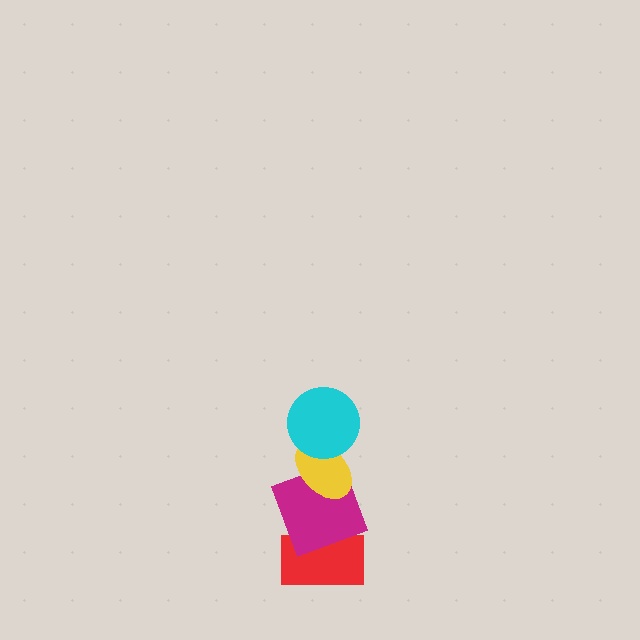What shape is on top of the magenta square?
The yellow ellipse is on top of the magenta square.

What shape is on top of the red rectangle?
The magenta square is on top of the red rectangle.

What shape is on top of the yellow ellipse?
The cyan circle is on top of the yellow ellipse.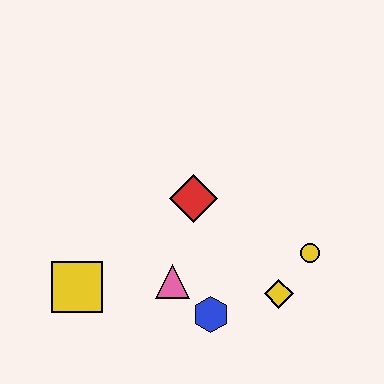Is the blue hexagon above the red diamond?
No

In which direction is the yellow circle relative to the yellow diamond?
The yellow circle is above the yellow diamond.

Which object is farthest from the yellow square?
The yellow circle is farthest from the yellow square.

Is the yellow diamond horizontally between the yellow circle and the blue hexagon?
Yes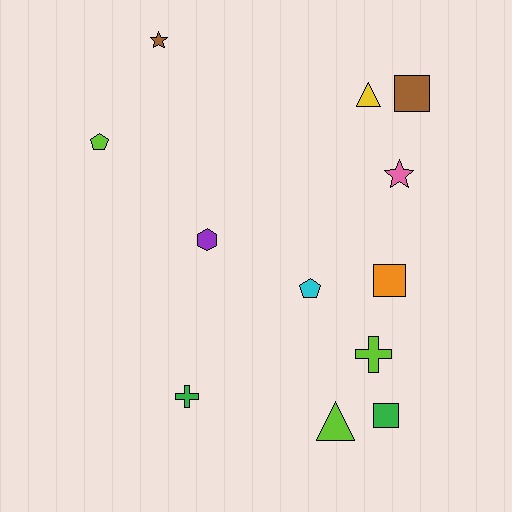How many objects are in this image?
There are 12 objects.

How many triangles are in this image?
There are 2 triangles.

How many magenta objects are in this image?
There are no magenta objects.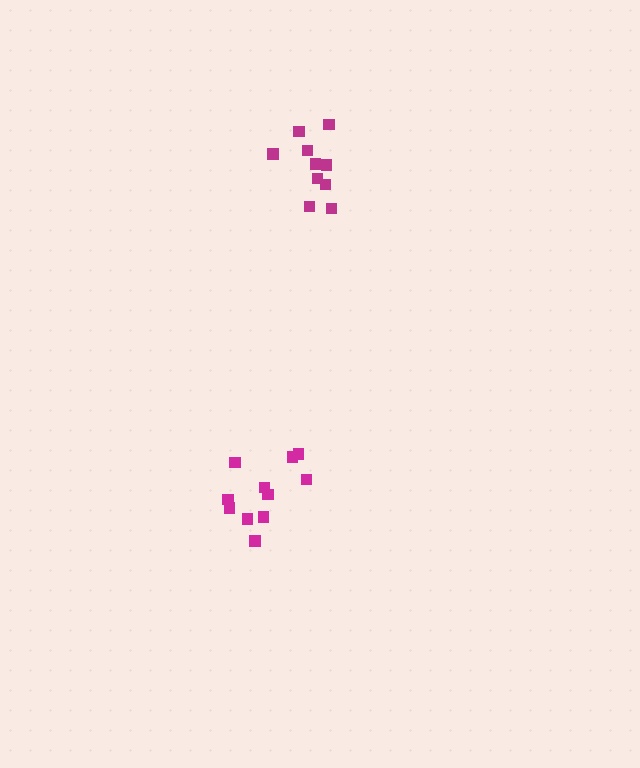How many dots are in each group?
Group 1: 11 dots, Group 2: 10 dots (21 total).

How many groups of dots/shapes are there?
There are 2 groups.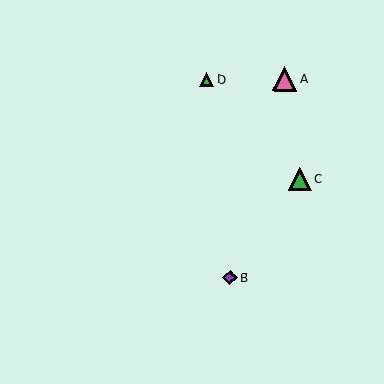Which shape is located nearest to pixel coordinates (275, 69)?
The pink triangle (labeled A) at (285, 78) is nearest to that location.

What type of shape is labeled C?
Shape C is a green triangle.